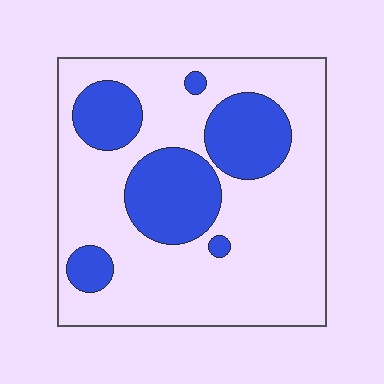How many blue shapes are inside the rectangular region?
6.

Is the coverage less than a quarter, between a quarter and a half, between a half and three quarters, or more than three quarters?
Between a quarter and a half.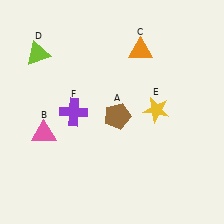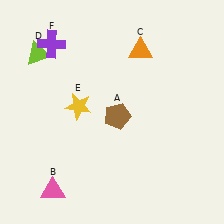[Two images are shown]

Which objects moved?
The objects that moved are: the pink triangle (B), the yellow star (E), the purple cross (F).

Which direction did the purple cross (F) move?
The purple cross (F) moved up.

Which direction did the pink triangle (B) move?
The pink triangle (B) moved down.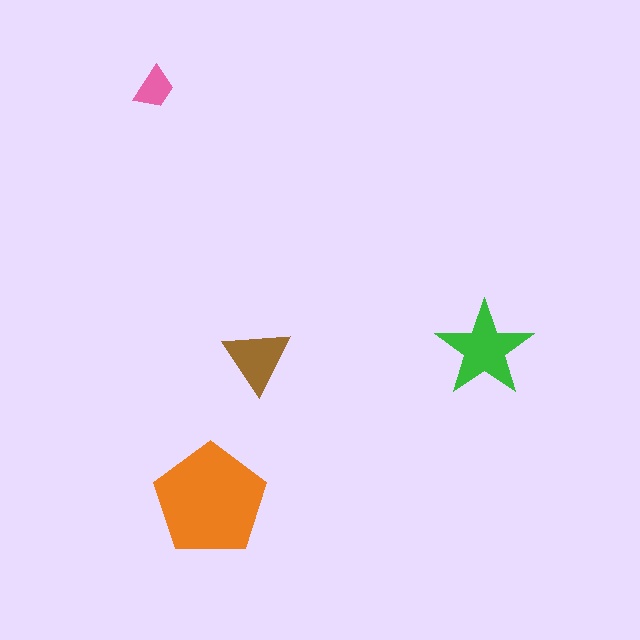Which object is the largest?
The orange pentagon.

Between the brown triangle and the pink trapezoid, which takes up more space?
The brown triangle.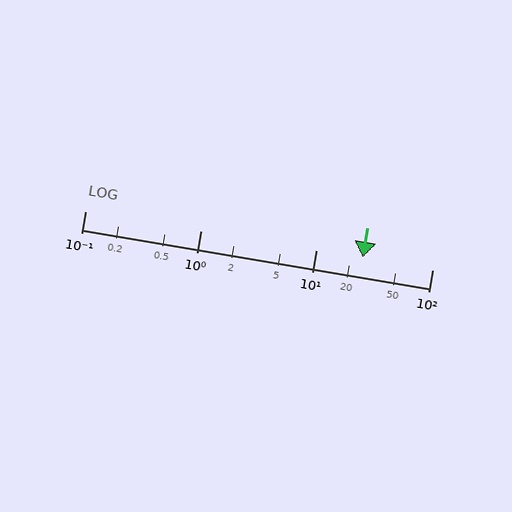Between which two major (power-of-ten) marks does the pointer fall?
The pointer is between 10 and 100.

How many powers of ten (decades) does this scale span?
The scale spans 3 decades, from 0.1 to 100.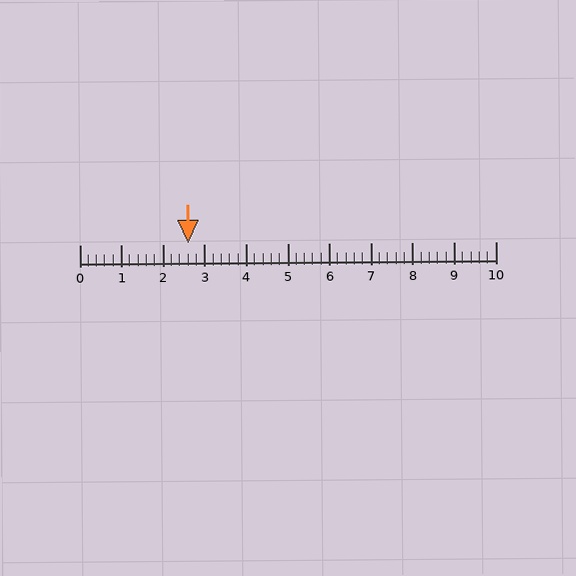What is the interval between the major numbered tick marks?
The major tick marks are spaced 1 units apart.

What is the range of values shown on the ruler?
The ruler shows values from 0 to 10.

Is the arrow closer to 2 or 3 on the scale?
The arrow is closer to 3.